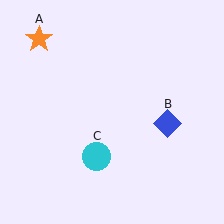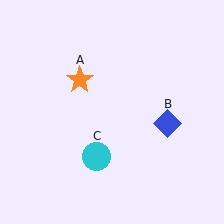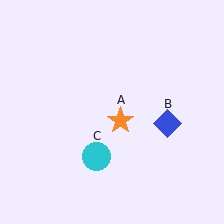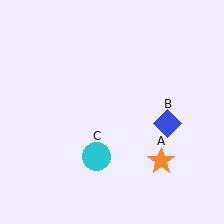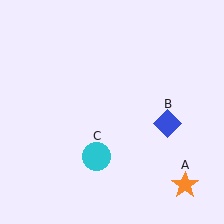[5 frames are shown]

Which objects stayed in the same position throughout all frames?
Blue diamond (object B) and cyan circle (object C) remained stationary.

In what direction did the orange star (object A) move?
The orange star (object A) moved down and to the right.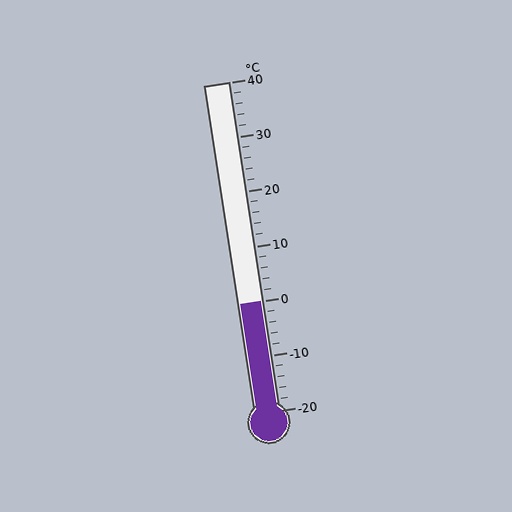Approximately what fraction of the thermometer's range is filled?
The thermometer is filled to approximately 35% of its range.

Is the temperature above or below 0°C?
The temperature is at 0°C.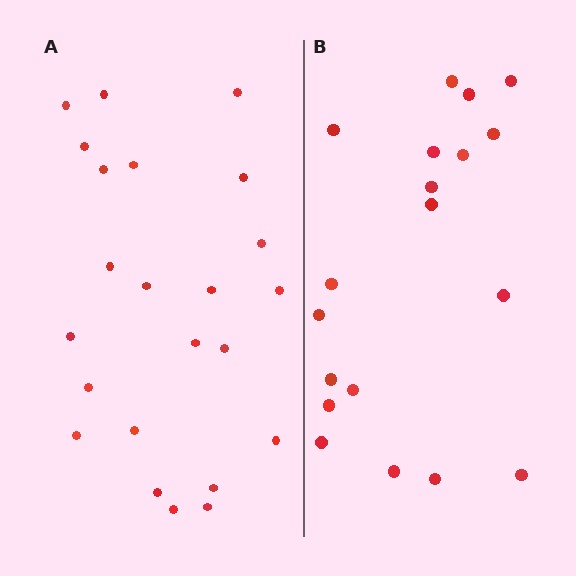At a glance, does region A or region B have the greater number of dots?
Region A (the left region) has more dots.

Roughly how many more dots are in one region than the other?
Region A has about 4 more dots than region B.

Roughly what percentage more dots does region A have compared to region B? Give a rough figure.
About 20% more.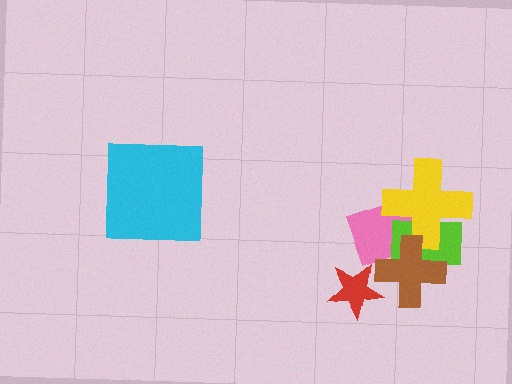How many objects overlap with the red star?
1 object overlaps with the red star.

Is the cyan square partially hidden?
No, no other shape covers it.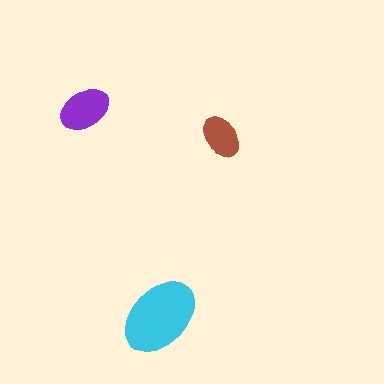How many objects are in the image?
There are 3 objects in the image.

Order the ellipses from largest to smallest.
the cyan one, the purple one, the brown one.